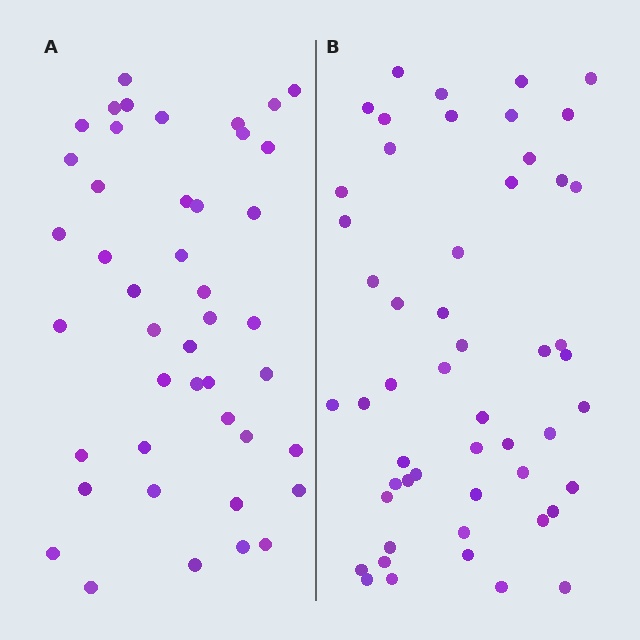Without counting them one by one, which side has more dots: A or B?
Region B (the right region) has more dots.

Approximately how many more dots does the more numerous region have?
Region B has roughly 8 or so more dots than region A.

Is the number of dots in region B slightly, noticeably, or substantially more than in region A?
Region B has only slightly more — the two regions are fairly close. The ratio is roughly 1.2 to 1.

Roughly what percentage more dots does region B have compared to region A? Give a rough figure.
About 20% more.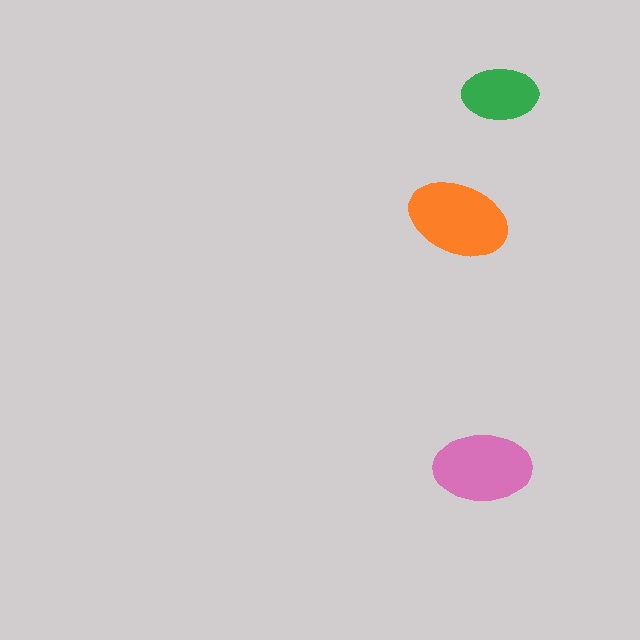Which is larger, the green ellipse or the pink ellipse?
The pink one.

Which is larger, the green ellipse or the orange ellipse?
The orange one.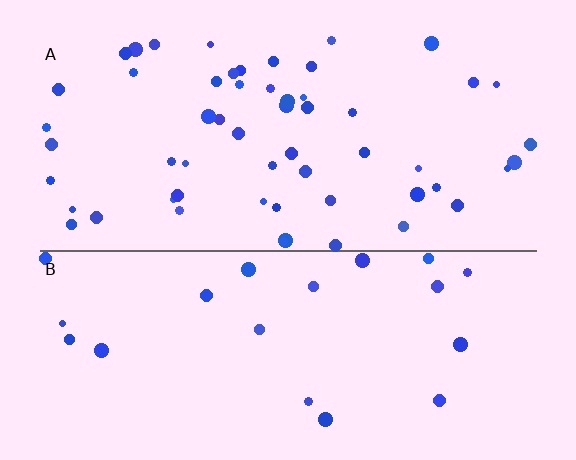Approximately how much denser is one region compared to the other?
Approximately 2.7× — region A over region B.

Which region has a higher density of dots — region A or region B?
A (the top).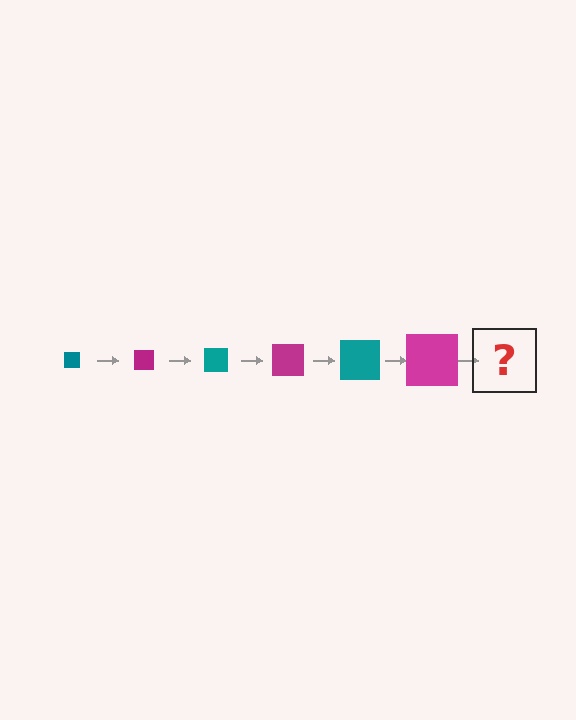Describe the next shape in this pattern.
It should be a teal square, larger than the previous one.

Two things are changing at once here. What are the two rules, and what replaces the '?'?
The two rules are that the square grows larger each step and the color cycles through teal and magenta. The '?' should be a teal square, larger than the previous one.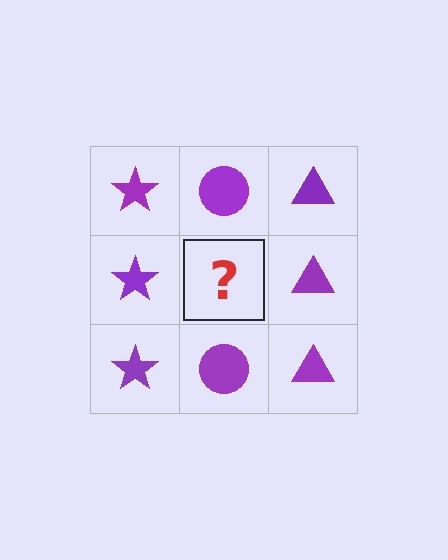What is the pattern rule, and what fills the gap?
The rule is that each column has a consistent shape. The gap should be filled with a purple circle.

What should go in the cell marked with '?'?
The missing cell should contain a purple circle.